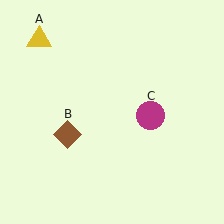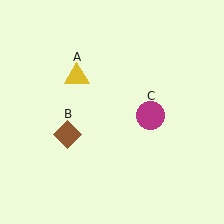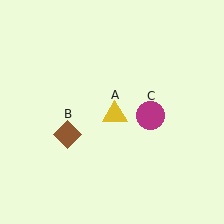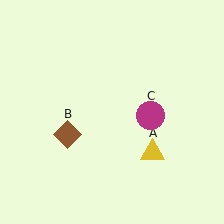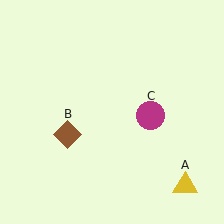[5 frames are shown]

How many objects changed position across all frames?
1 object changed position: yellow triangle (object A).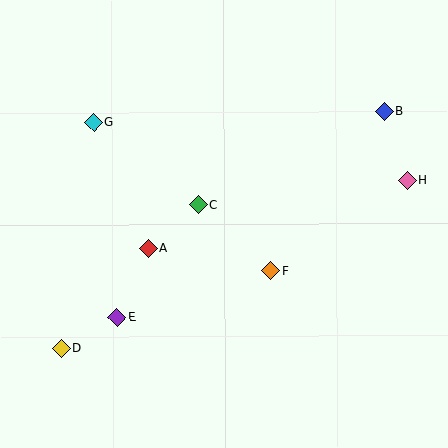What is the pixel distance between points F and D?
The distance between F and D is 224 pixels.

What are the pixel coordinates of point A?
Point A is at (148, 249).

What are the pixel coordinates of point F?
Point F is at (271, 271).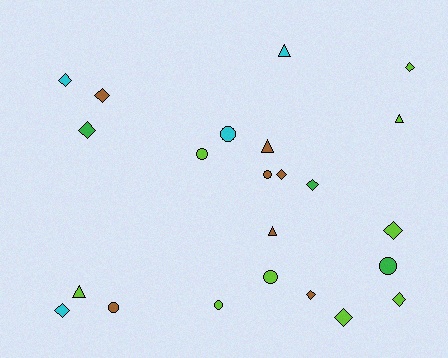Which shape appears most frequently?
Diamond, with 11 objects.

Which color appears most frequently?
Lime, with 9 objects.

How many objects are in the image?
There are 23 objects.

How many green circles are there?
There is 1 green circle.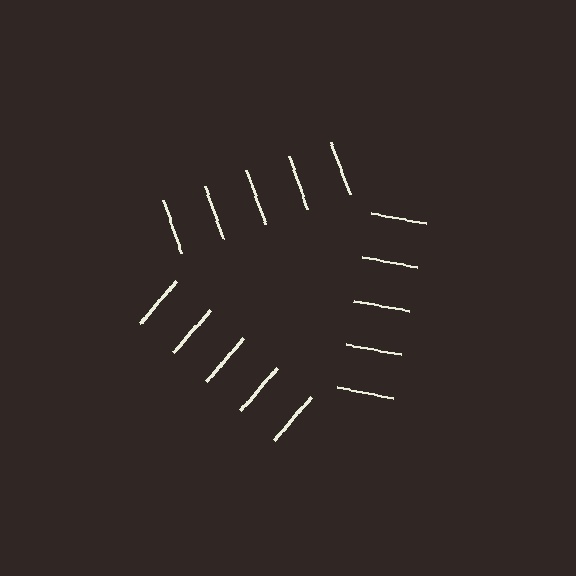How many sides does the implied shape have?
3 sides — the line-ends trace a triangle.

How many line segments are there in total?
15 — 5 along each of the 3 edges.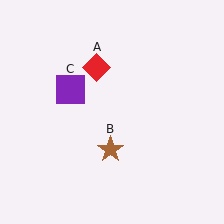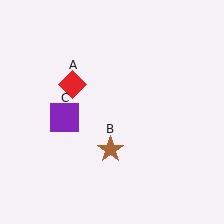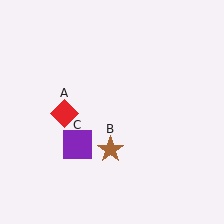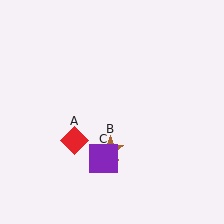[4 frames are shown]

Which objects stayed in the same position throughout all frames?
Brown star (object B) remained stationary.